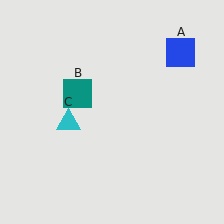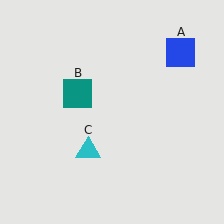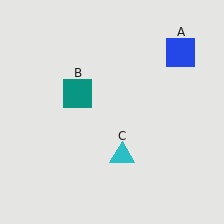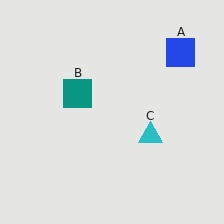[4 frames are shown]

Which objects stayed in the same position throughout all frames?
Blue square (object A) and teal square (object B) remained stationary.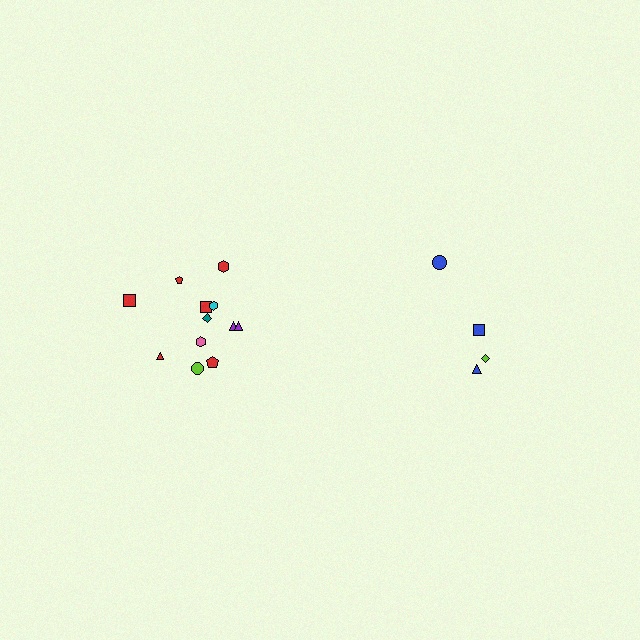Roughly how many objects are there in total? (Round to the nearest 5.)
Roughly 15 objects in total.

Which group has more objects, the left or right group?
The left group.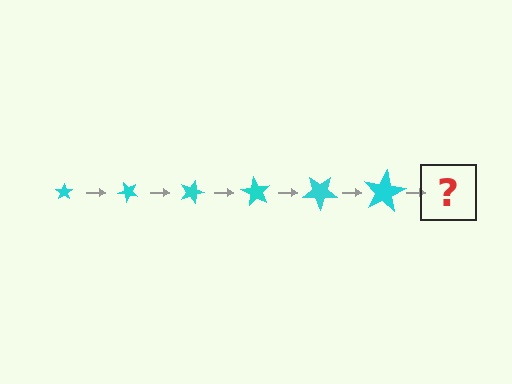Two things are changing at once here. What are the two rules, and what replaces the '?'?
The two rules are that the star grows larger each step and it rotates 45 degrees each step. The '?' should be a star, larger than the previous one and rotated 270 degrees from the start.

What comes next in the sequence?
The next element should be a star, larger than the previous one and rotated 270 degrees from the start.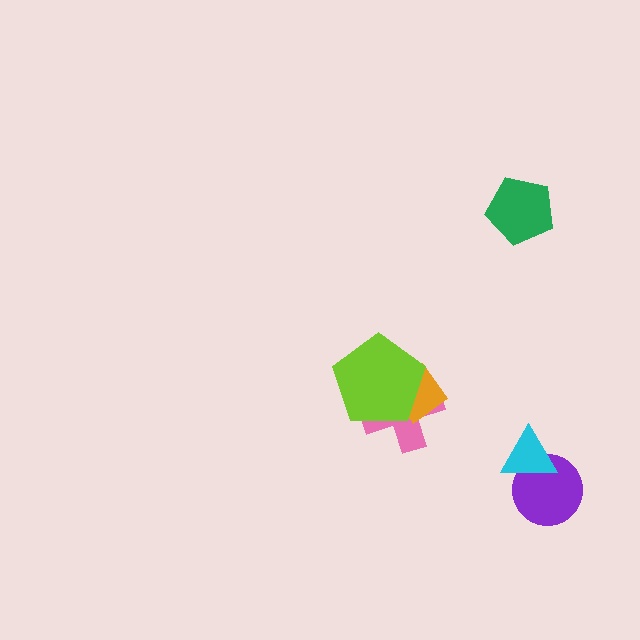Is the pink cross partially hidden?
Yes, it is partially covered by another shape.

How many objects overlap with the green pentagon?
0 objects overlap with the green pentagon.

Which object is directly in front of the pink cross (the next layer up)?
The orange diamond is directly in front of the pink cross.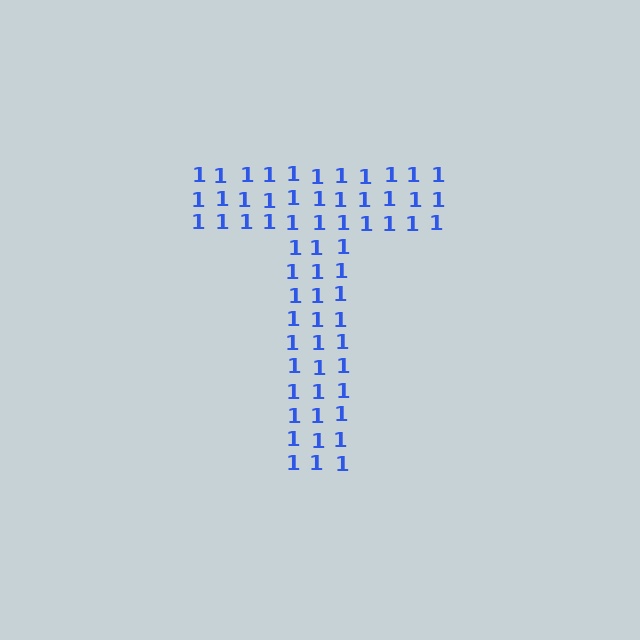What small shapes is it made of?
It is made of small digit 1's.